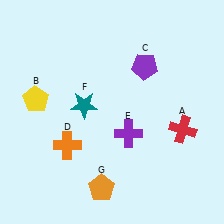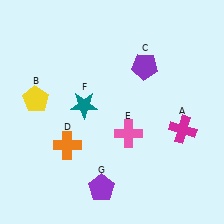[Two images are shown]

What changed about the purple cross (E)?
In Image 1, E is purple. In Image 2, it changed to pink.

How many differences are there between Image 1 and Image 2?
There are 3 differences between the two images.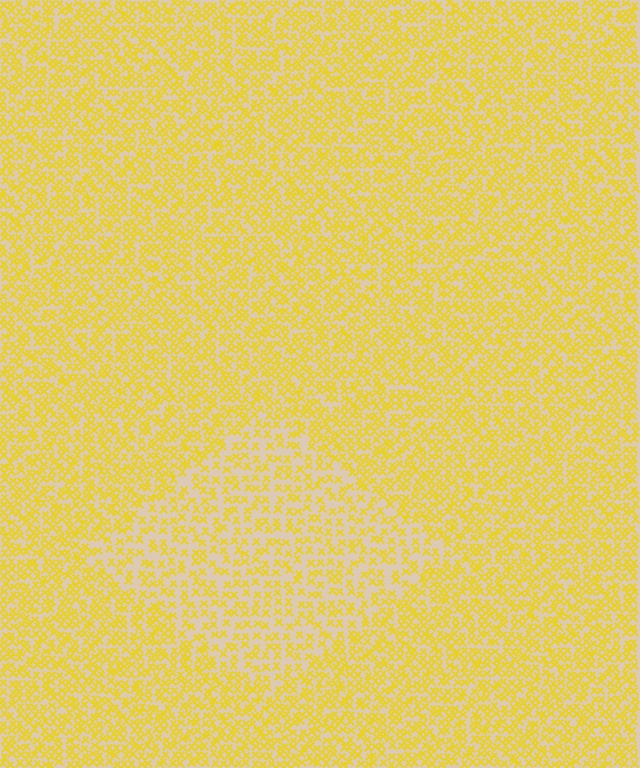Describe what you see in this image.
The image contains small yellow elements arranged at two different densities. A diamond-shaped region is visible where the elements are less densely packed than the surrounding area.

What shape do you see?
I see a diamond.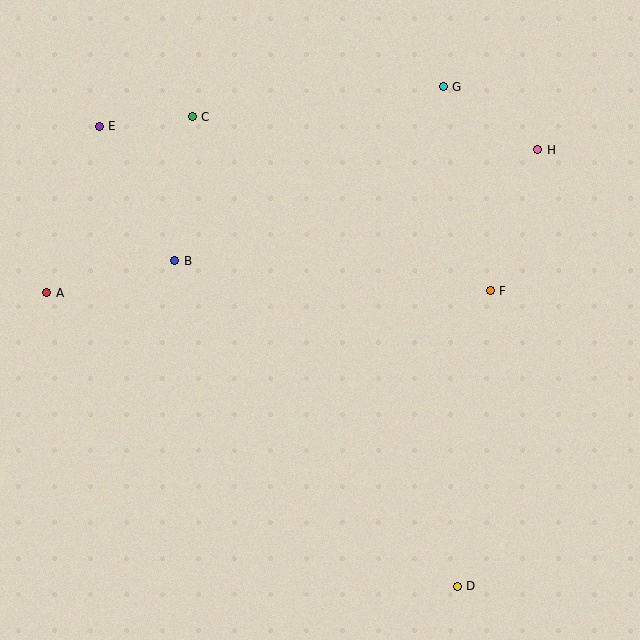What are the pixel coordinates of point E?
Point E is at (99, 126).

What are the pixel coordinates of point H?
Point H is at (538, 150).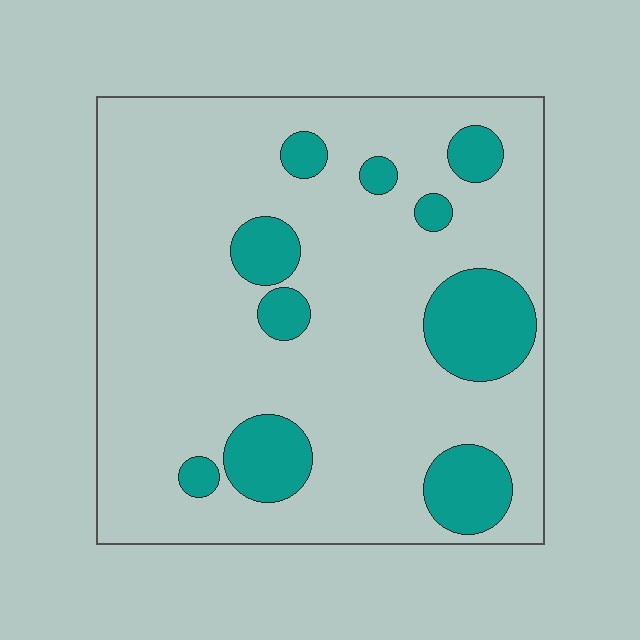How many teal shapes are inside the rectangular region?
10.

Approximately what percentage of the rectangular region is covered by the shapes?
Approximately 20%.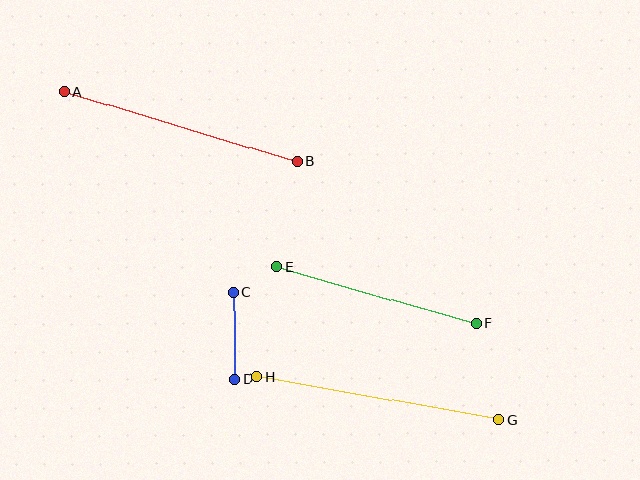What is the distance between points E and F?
The distance is approximately 206 pixels.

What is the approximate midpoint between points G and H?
The midpoint is at approximately (378, 398) pixels.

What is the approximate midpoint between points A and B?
The midpoint is at approximately (181, 127) pixels.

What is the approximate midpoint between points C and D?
The midpoint is at approximately (234, 335) pixels.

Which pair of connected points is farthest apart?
Points G and H are farthest apart.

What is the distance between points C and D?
The distance is approximately 87 pixels.